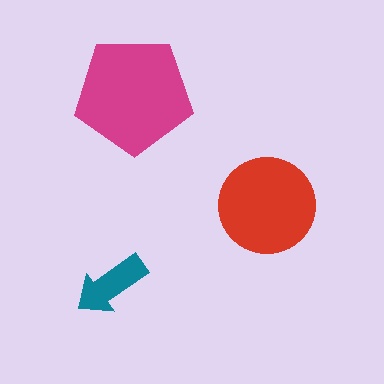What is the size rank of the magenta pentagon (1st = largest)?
1st.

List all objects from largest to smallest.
The magenta pentagon, the red circle, the teal arrow.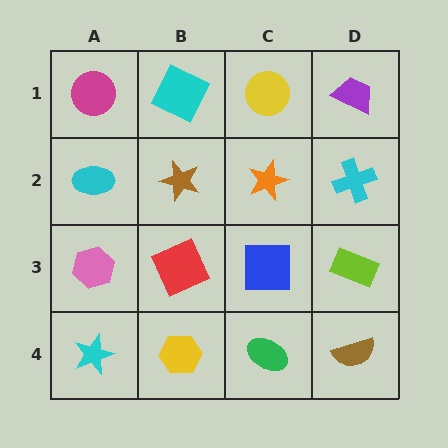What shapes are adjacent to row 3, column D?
A cyan cross (row 2, column D), a brown semicircle (row 4, column D), a blue square (row 3, column C).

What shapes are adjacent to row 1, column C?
An orange star (row 2, column C), a cyan square (row 1, column B), a purple trapezoid (row 1, column D).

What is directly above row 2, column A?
A magenta circle.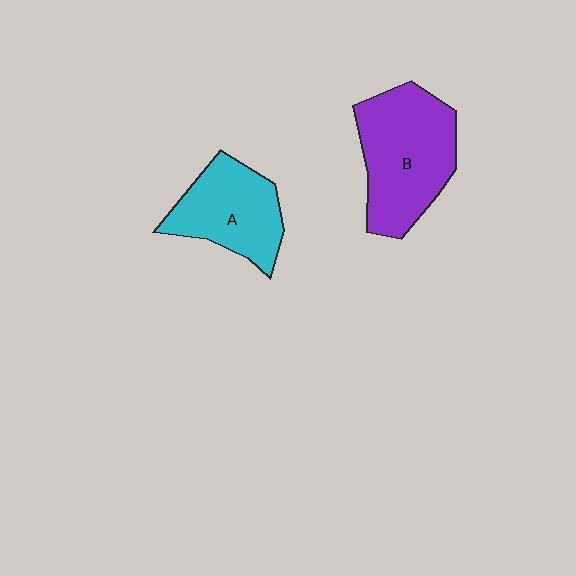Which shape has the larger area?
Shape B (purple).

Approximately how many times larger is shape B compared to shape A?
Approximately 1.4 times.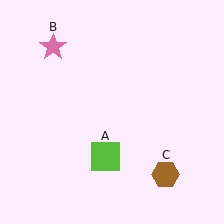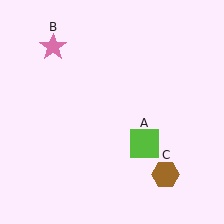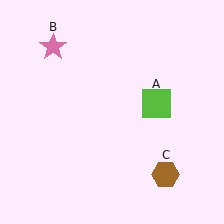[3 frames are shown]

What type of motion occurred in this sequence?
The lime square (object A) rotated counterclockwise around the center of the scene.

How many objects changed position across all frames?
1 object changed position: lime square (object A).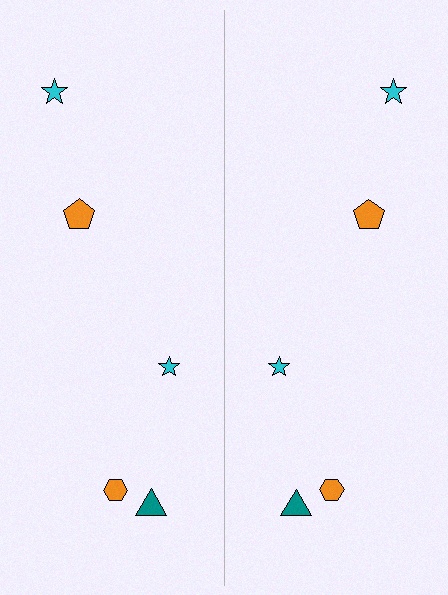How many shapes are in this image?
There are 10 shapes in this image.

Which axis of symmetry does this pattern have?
The pattern has a vertical axis of symmetry running through the center of the image.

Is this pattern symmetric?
Yes, this pattern has bilateral (reflection) symmetry.